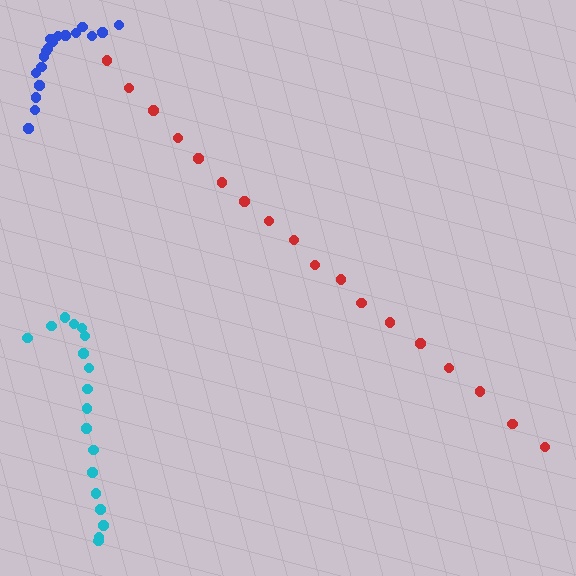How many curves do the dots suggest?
There are 3 distinct paths.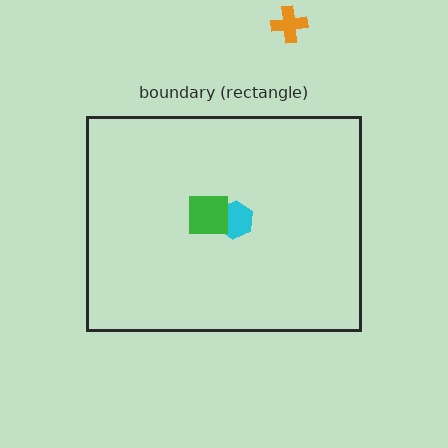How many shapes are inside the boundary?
2 inside, 1 outside.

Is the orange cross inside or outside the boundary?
Outside.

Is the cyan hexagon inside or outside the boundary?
Inside.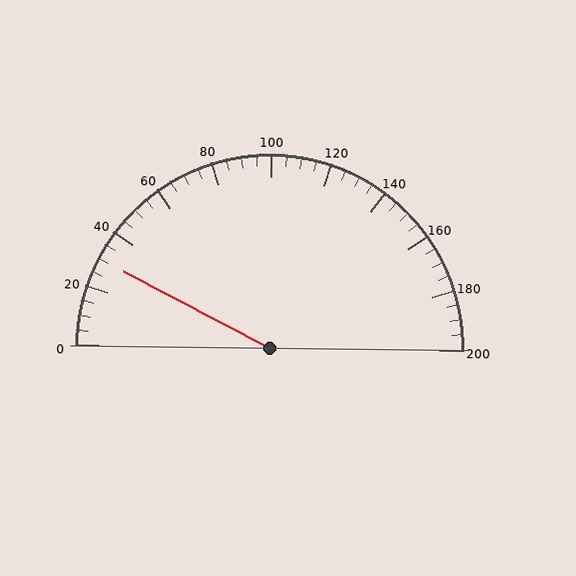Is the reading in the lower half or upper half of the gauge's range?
The reading is in the lower half of the range (0 to 200).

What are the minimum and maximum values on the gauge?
The gauge ranges from 0 to 200.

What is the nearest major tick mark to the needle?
The nearest major tick mark is 40.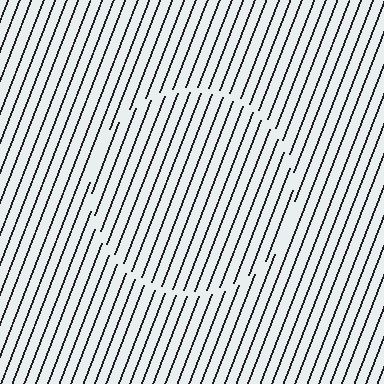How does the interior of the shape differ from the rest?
The interior of the shape contains the same grating, shifted by half a period — the contour is defined by the phase discontinuity where line-ends from the inner and outer gratings abut.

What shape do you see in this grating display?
An illusory circle. The interior of the shape contains the same grating, shifted by half a period — the contour is defined by the phase discontinuity where line-ends from the inner and outer gratings abut.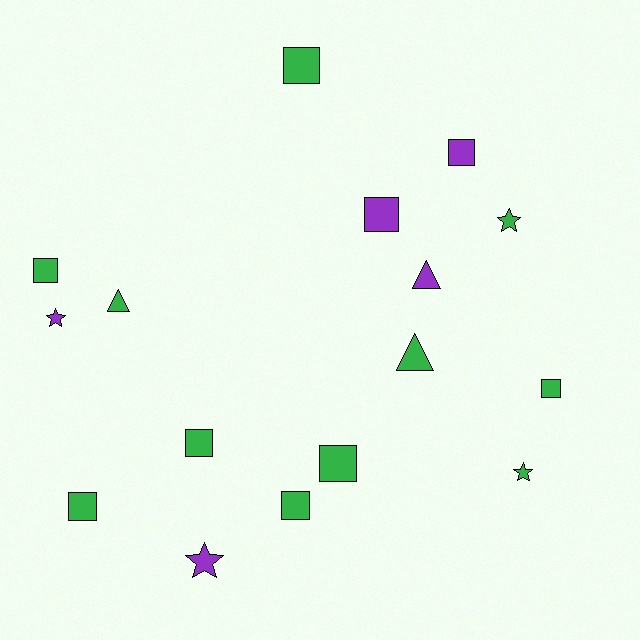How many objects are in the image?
There are 16 objects.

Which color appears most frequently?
Green, with 11 objects.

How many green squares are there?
There are 7 green squares.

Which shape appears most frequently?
Square, with 9 objects.